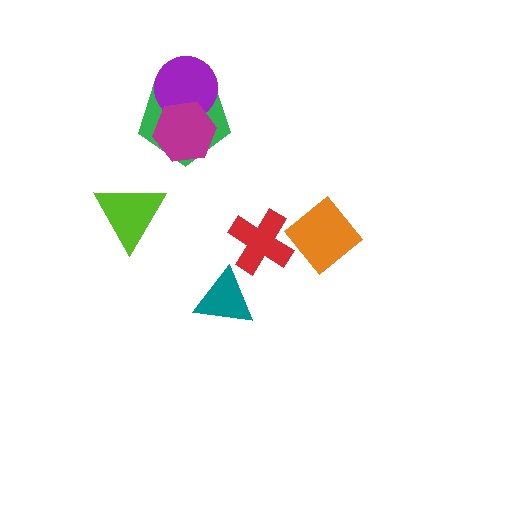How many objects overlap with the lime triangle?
0 objects overlap with the lime triangle.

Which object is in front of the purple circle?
The magenta hexagon is in front of the purple circle.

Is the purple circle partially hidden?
Yes, it is partially covered by another shape.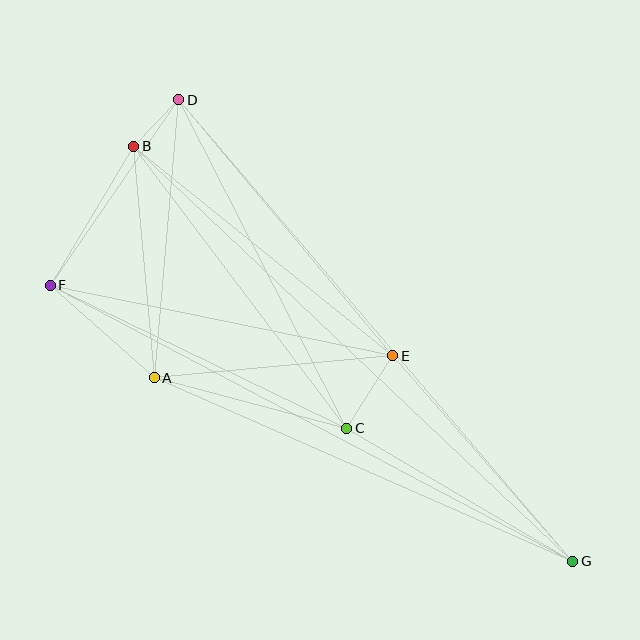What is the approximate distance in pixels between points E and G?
The distance between E and G is approximately 273 pixels.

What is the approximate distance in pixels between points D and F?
The distance between D and F is approximately 226 pixels.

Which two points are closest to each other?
Points B and D are closest to each other.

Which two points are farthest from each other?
Points D and G are farthest from each other.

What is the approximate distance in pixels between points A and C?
The distance between A and C is approximately 199 pixels.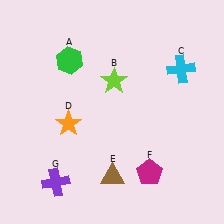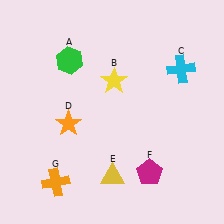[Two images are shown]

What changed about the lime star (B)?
In Image 1, B is lime. In Image 2, it changed to yellow.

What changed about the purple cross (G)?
In Image 1, G is purple. In Image 2, it changed to orange.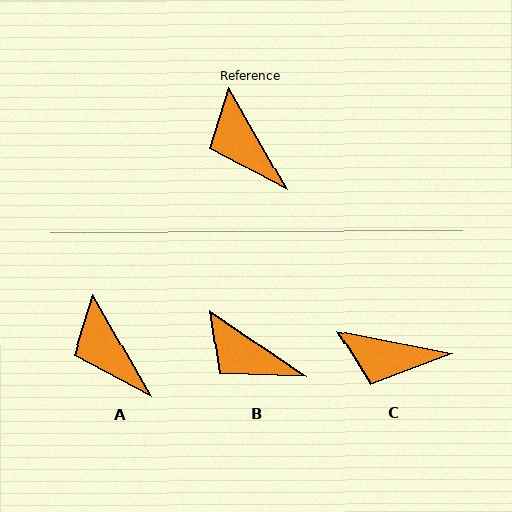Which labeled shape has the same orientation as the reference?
A.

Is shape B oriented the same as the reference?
No, it is off by about 26 degrees.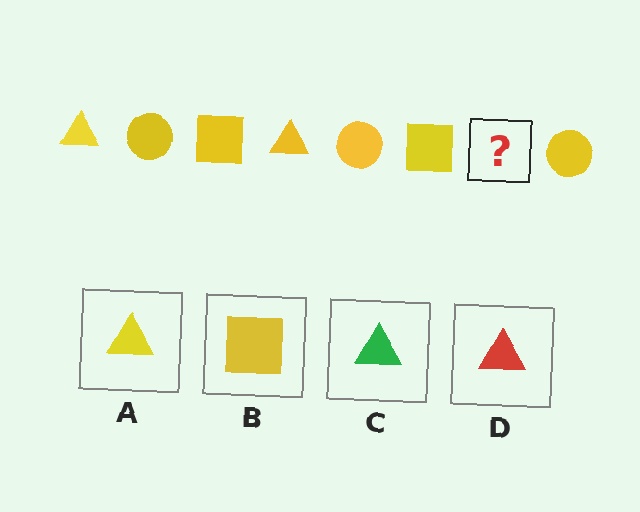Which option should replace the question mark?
Option A.